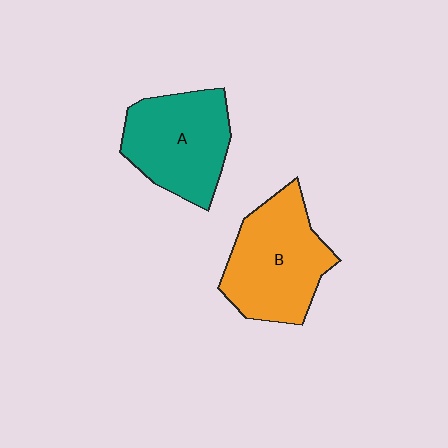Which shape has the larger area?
Shape B (orange).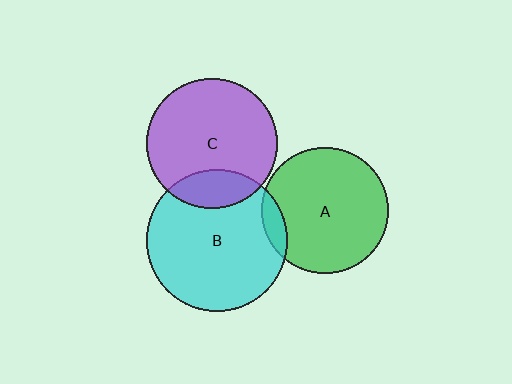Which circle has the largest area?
Circle B (cyan).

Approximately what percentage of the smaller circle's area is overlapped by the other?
Approximately 10%.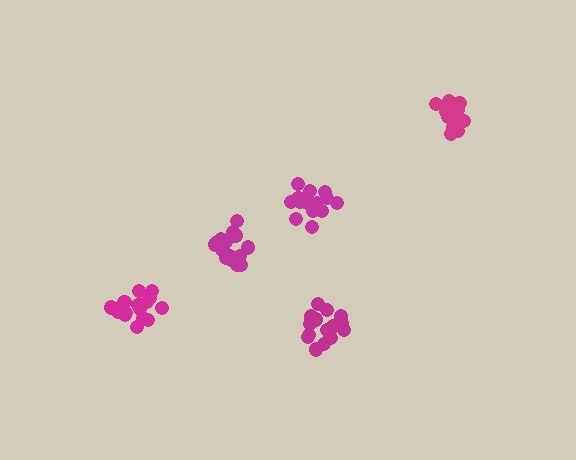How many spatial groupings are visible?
There are 5 spatial groupings.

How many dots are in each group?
Group 1: 15 dots, Group 2: 20 dots, Group 3: 15 dots, Group 4: 18 dots, Group 5: 16 dots (84 total).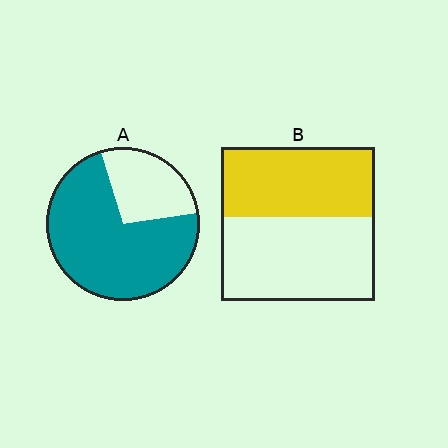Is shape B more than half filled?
No.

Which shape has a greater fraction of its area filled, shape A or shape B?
Shape A.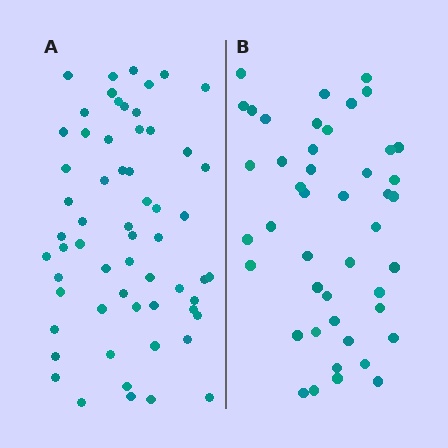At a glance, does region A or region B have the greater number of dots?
Region A (the left region) has more dots.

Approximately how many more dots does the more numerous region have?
Region A has approximately 15 more dots than region B.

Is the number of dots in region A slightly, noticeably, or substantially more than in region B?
Region A has noticeably more, but not dramatically so. The ratio is roughly 1.3 to 1.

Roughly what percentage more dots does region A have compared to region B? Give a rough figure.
About 35% more.